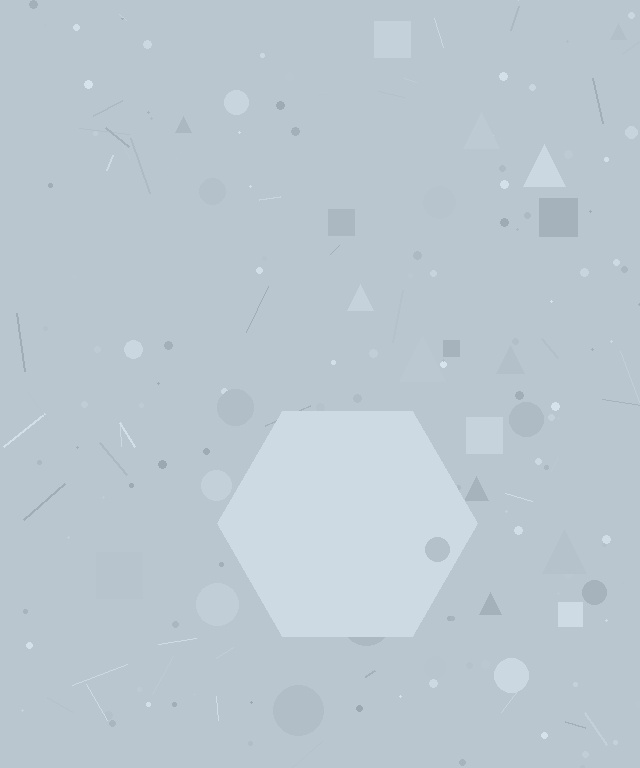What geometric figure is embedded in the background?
A hexagon is embedded in the background.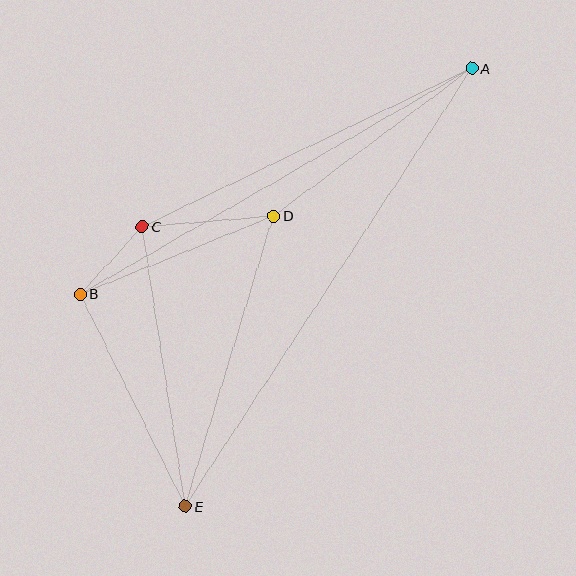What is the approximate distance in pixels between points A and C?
The distance between A and C is approximately 366 pixels.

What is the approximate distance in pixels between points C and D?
The distance between C and D is approximately 132 pixels.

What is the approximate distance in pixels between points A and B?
The distance between A and B is approximately 452 pixels.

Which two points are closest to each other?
Points B and C are closest to each other.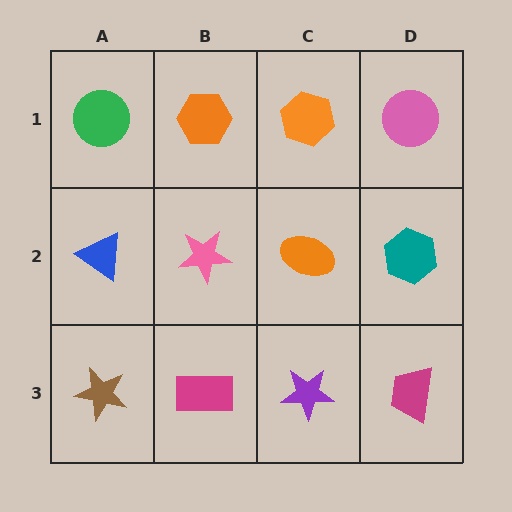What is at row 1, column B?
An orange hexagon.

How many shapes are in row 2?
4 shapes.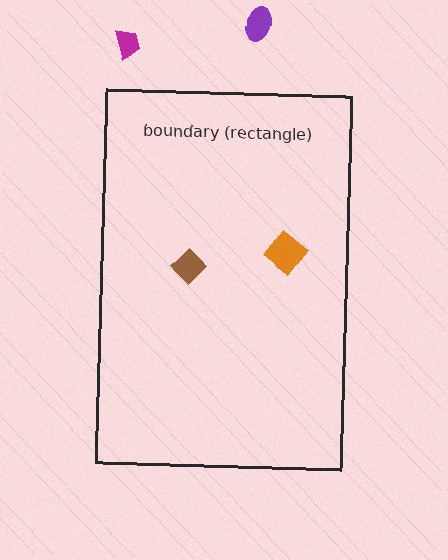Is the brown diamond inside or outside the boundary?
Inside.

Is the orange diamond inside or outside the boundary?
Inside.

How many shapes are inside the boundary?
2 inside, 2 outside.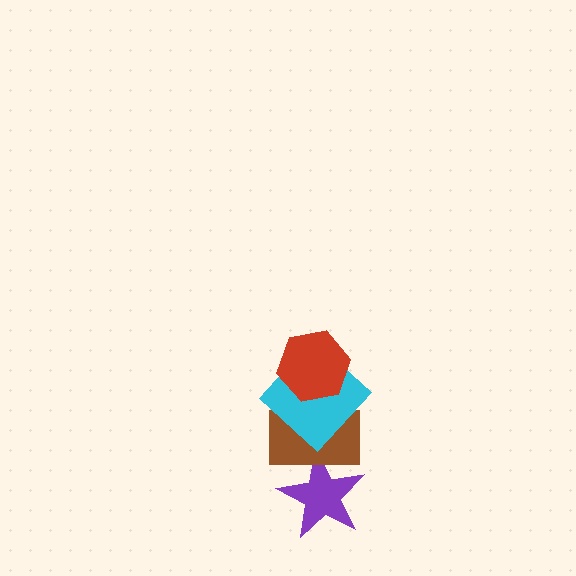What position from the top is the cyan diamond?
The cyan diamond is 2nd from the top.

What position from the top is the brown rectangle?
The brown rectangle is 3rd from the top.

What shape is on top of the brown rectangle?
The cyan diamond is on top of the brown rectangle.